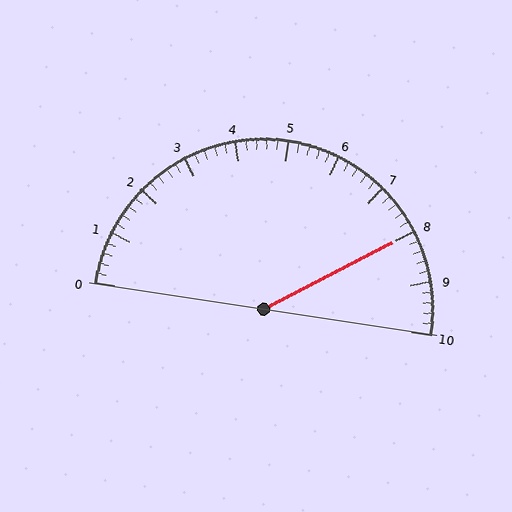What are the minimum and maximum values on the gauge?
The gauge ranges from 0 to 10.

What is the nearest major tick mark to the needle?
The nearest major tick mark is 8.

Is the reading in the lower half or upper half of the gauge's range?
The reading is in the upper half of the range (0 to 10).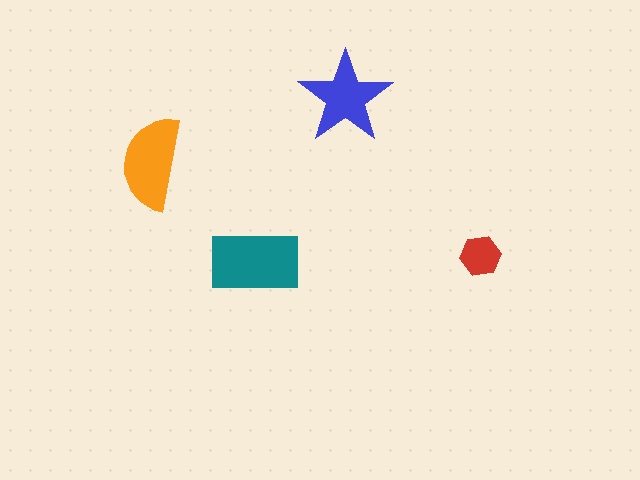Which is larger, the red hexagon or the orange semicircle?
The orange semicircle.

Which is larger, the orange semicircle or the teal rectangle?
The teal rectangle.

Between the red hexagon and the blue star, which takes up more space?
The blue star.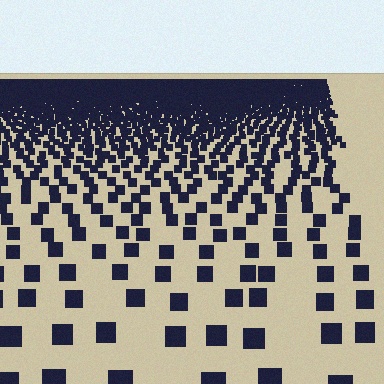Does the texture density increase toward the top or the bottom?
Density increases toward the top.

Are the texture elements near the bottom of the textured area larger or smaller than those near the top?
Larger. Near the bottom, elements are closer to the viewer and appear at a bigger on-screen size.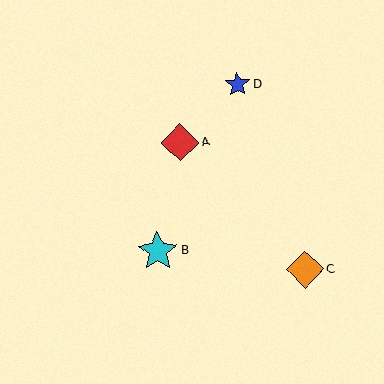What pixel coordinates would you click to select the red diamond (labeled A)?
Click at (180, 143) to select the red diamond A.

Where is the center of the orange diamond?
The center of the orange diamond is at (305, 269).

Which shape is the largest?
The cyan star (labeled B) is the largest.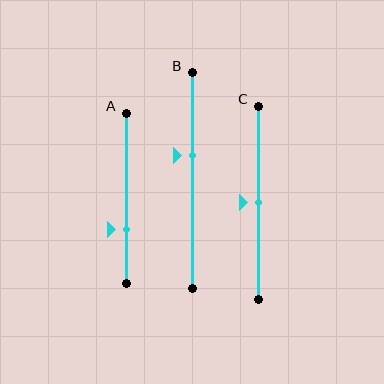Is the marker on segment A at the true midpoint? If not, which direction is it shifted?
No, the marker on segment A is shifted downward by about 18% of the segment length.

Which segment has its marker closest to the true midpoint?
Segment C has its marker closest to the true midpoint.